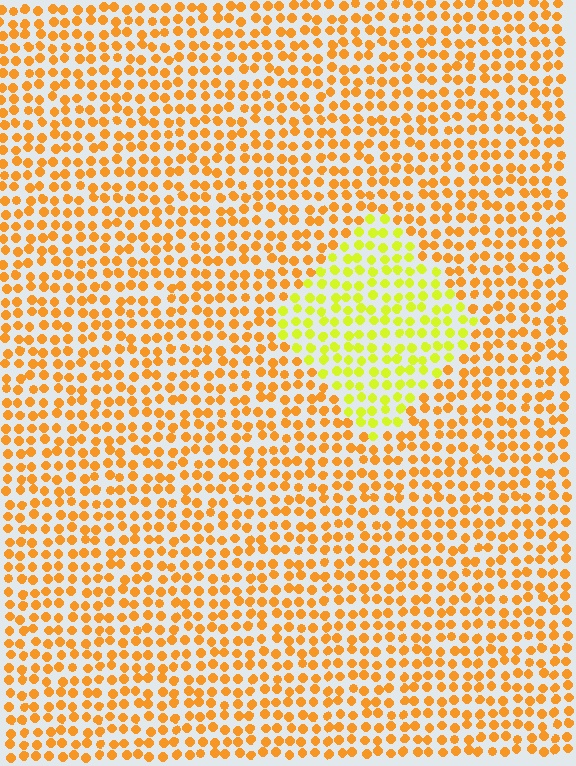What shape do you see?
I see a diamond.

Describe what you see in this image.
The image is filled with small orange elements in a uniform arrangement. A diamond-shaped region is visible where the elements are tinted to a slightly different hue, forming a subtle color boundary.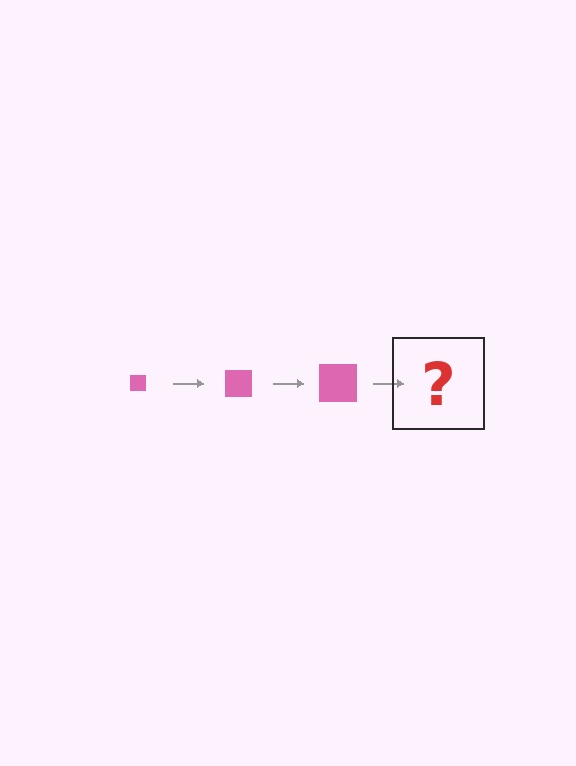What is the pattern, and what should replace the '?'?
The pattern is that the square gets progressively larger each step. The '?' should be a pink square, larger than the previous one.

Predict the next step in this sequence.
The next step is a pink square, larger than the previous one.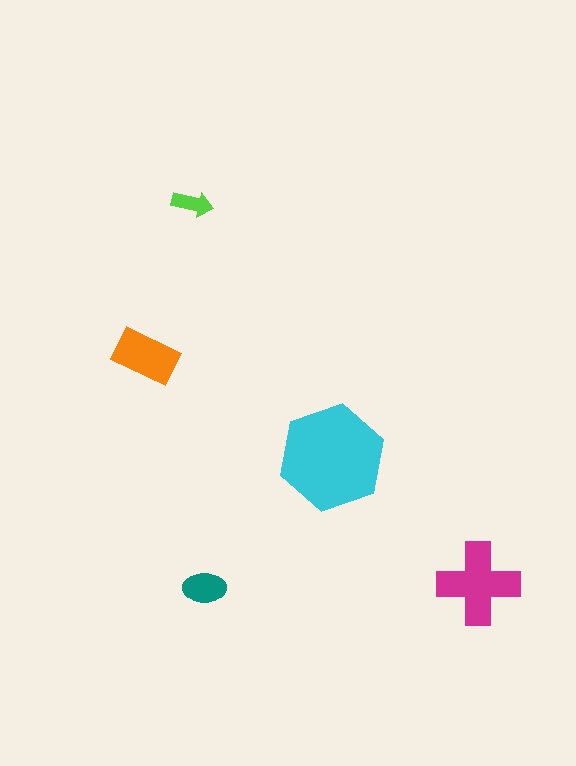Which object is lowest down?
The teal ellipse is bottommost.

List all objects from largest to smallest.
The cyan hexagon, the magenta cross, the orange rectangle, the teal ellipse, the lime arrow.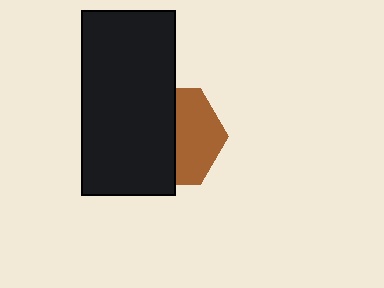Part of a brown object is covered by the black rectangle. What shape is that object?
It is a hexagon.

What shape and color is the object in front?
The object in front is a black rectangle.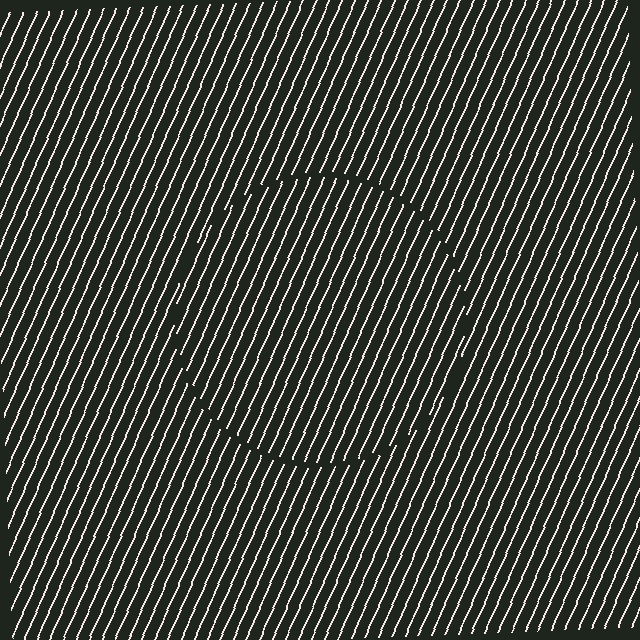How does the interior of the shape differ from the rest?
The interior of the shape contains the same grating, shifted by half a period — the contour is defined by the phase discontinuity where line-ends from the inner and outer gratings abut.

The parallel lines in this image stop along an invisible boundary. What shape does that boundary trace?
An illusory circle. The interior of the shape contains the same grating, shifted by half a period — the contour is defined by the phase discontinuity where line-ends from the inner and outer gratings abut.